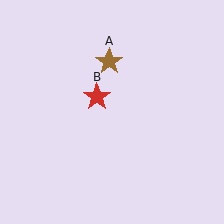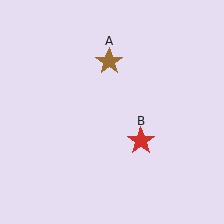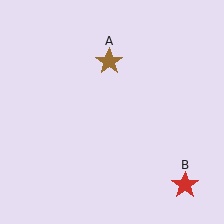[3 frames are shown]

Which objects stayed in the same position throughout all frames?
Brown star (object A) remained stationary.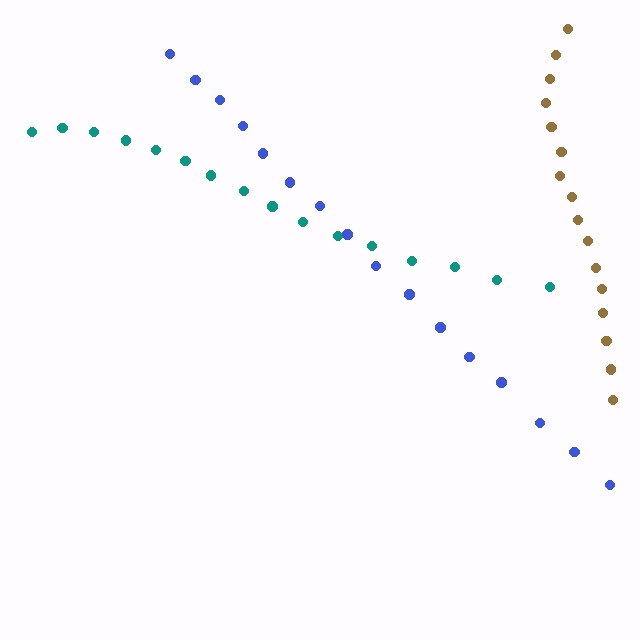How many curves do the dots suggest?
There are 3 distinct paths.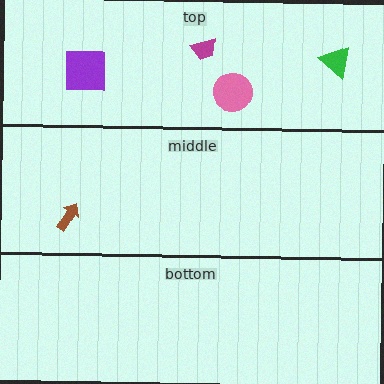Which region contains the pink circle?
The top region.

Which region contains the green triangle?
The top region.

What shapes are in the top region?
The magenta trapezoid, the green triangle, the purple square, the pink circle.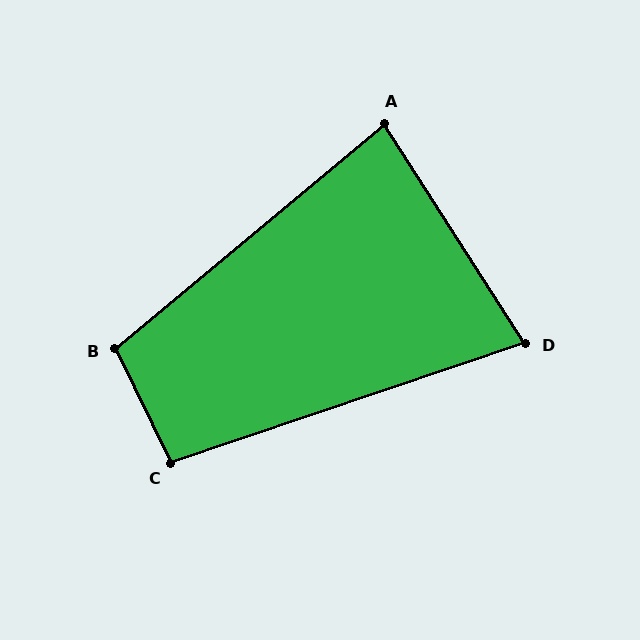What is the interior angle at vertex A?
Approximately 83 degrees (acute).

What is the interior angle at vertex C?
Approximately 97 degrees (obtuse).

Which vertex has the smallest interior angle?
D, at approximately 76 degrees.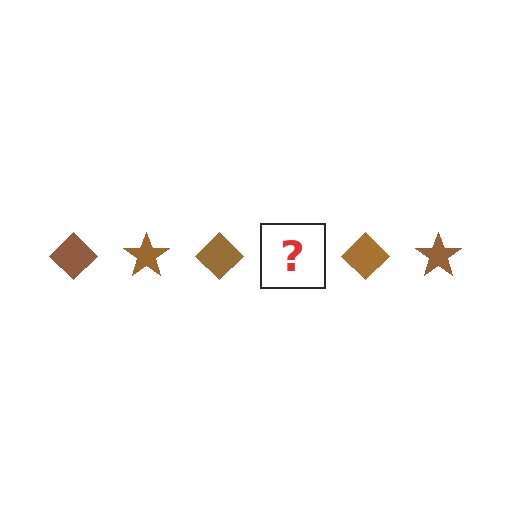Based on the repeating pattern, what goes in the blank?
The blank should be a brown star.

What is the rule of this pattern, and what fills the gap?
The rule is that the pattern cycles through diamond, star shapes in brown. The gap should be filled with a brown star.